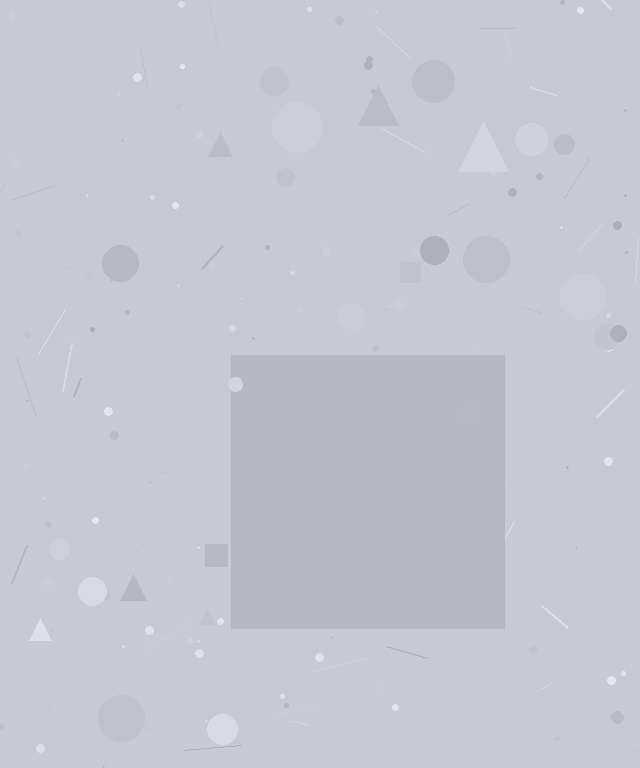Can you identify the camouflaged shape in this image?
The camouflaged shape is a square.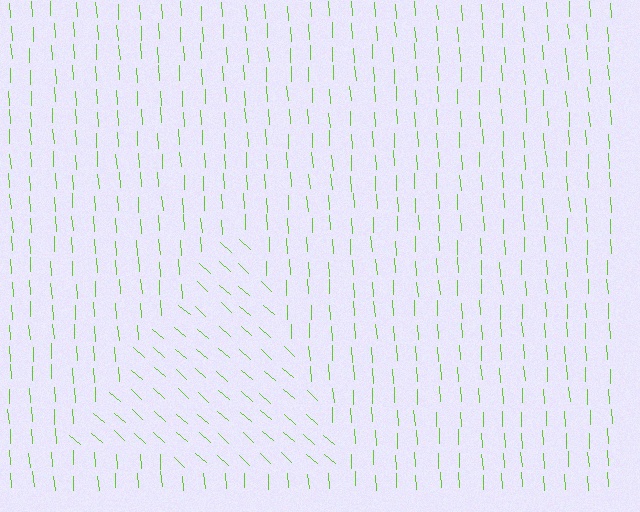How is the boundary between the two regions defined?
The boundary is defined purely by a change in line orientation (approximately 45 degrees difference). All lines are the same color and thickness.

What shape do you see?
I see a triangle.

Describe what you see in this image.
The image is filled with small lime line segments. A triangle region in the image has lines oriented differently from the surrounding lines, creating a visible texture boundary.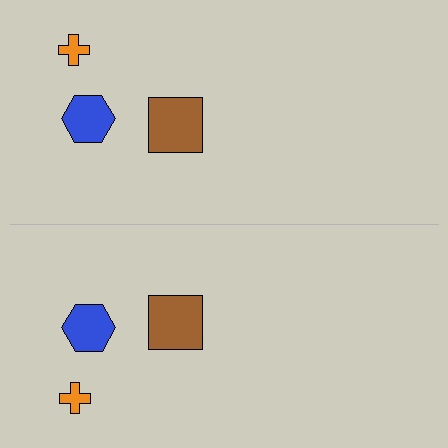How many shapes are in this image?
There are 6 shapes in this image.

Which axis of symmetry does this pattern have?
The pattern has a horizontal axis of symmetry running through the center of the image.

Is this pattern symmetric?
Yes, this pattern has bilateral (reflection) symmetry.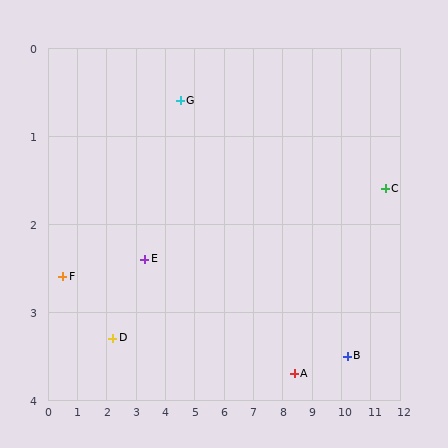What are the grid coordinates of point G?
Point G is at approximately (4.5, 0.6).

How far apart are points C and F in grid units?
Points C and F are about 11.0 grid units apart.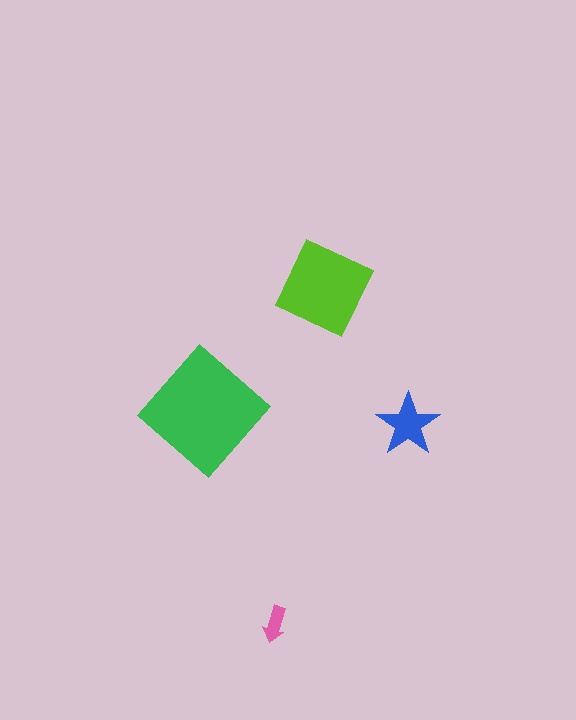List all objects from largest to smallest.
The green diamond, the lime diamond, the blue star, the pink arrow.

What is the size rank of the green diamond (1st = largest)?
1st.